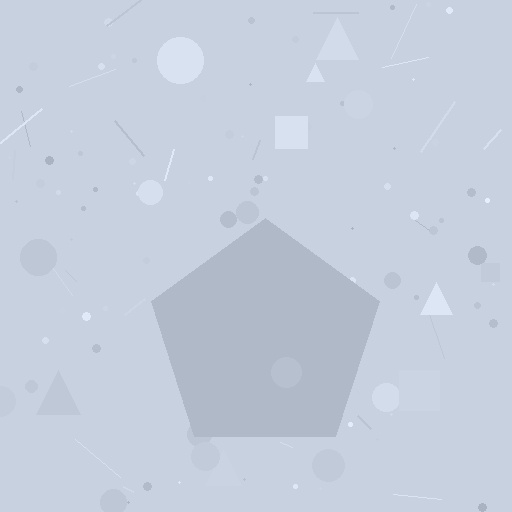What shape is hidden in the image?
A pentagon is hidden in the image.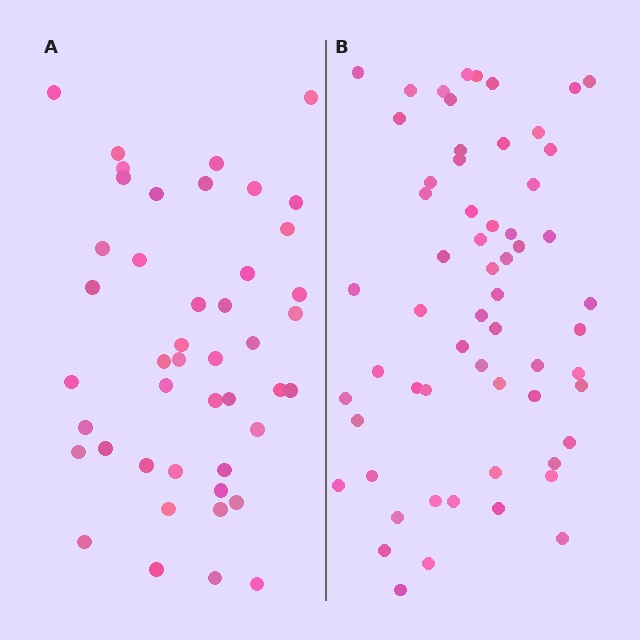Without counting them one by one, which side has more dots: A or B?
Region B (the right region) has more dots.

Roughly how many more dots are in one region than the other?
Region B has approximately 15 more dots than region A.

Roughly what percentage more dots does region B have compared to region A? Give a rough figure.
About 35% more.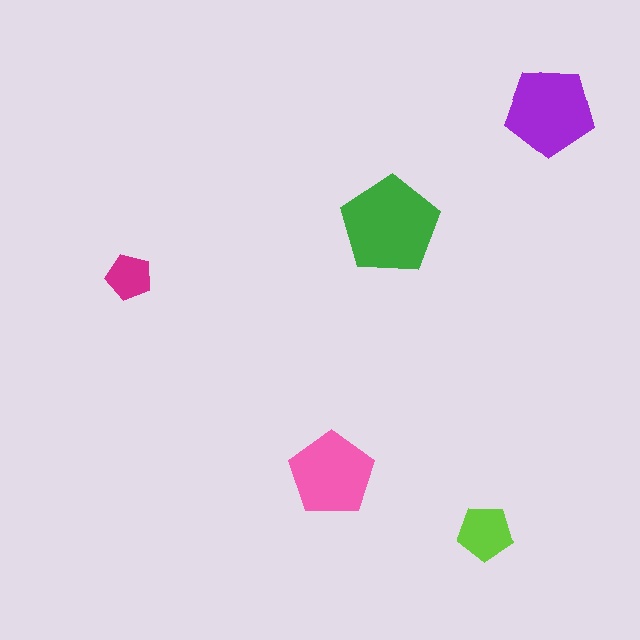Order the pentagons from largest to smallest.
the green one, the purple one, the pink one, the lime one, the magenta one.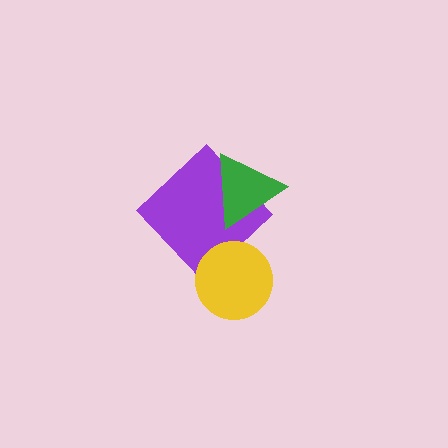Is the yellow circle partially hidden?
No, no other shape covers it.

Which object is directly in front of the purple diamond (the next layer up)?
The green triangle is directly in front of the purple diamond.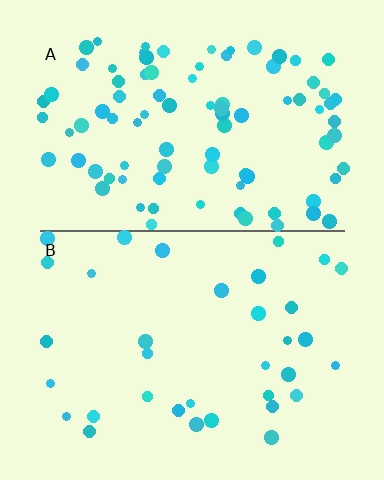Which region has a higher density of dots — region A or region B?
A (the top).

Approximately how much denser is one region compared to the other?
Approximately 2.6× — region A over region B.